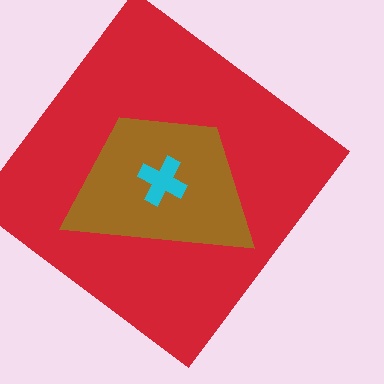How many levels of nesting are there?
3.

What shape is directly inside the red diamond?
The brown trapezoid.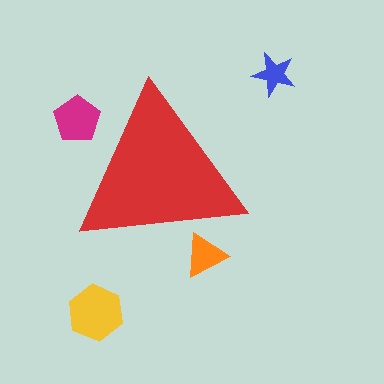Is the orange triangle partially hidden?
Yes, the orange triangle is partially hidden behind the red triangle.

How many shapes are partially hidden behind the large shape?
2 shapes are partially hidden.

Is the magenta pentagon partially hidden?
Yes, the magenta pentagon is partially hidden behind the red triangle.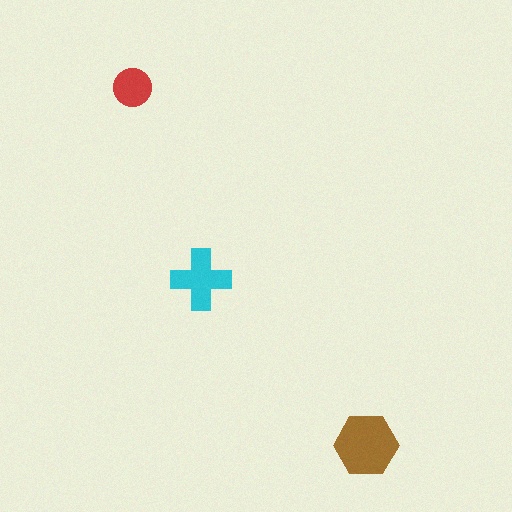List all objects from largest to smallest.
The brown hexagon, the cyan cross, the red circle.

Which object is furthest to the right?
The brown hexagon is rightmost.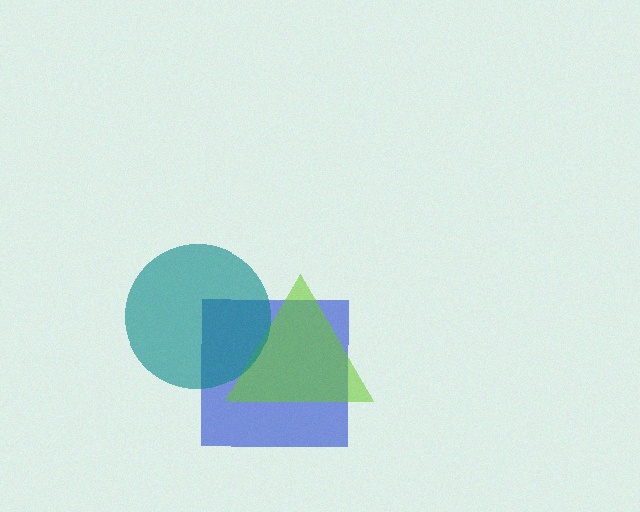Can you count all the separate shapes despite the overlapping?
Yes, there are 3 separate shapes.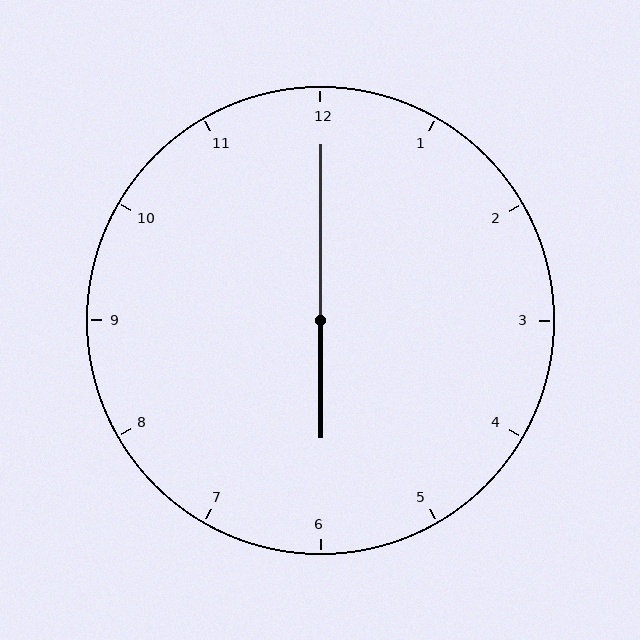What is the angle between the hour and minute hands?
Approximately 180 degrees.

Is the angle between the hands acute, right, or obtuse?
It is obtuse.